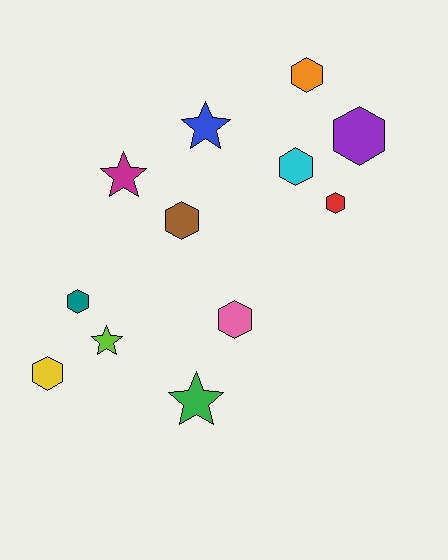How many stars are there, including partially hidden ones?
There are 4 stars.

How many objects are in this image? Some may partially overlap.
There are 12 objects.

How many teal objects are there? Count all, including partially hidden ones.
There is 1 teal object.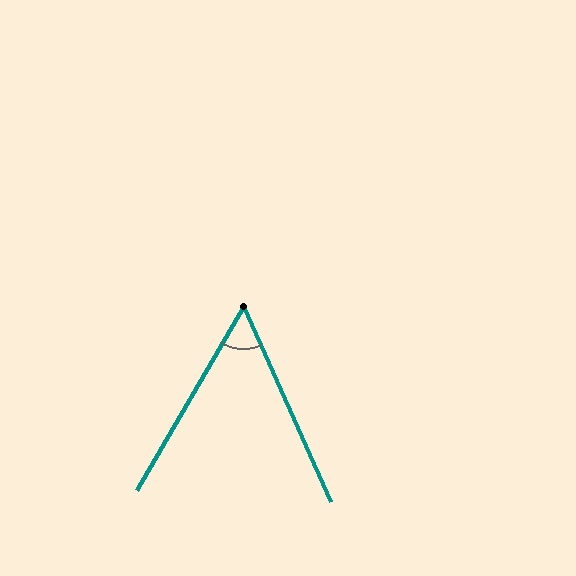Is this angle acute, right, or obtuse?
It is acute.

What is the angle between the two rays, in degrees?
Approximately 54 degrees.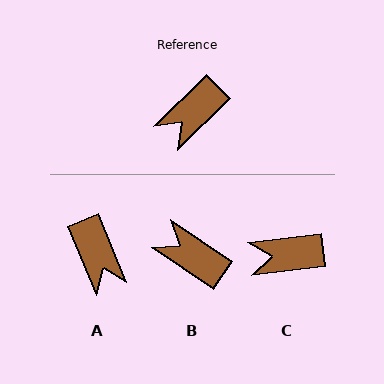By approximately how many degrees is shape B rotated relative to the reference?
Approximately 79 degrees clockwise.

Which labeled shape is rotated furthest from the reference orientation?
B, about 79 degrees away.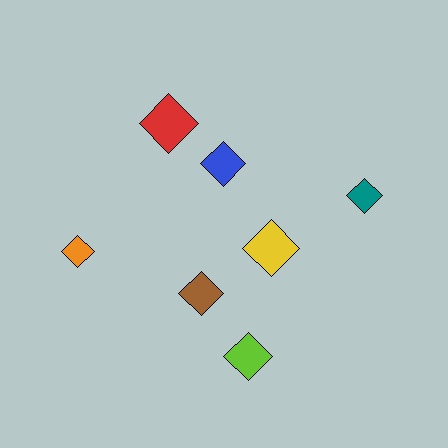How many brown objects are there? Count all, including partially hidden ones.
There is 1 brown object.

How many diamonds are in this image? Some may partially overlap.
There are 7 diamonds.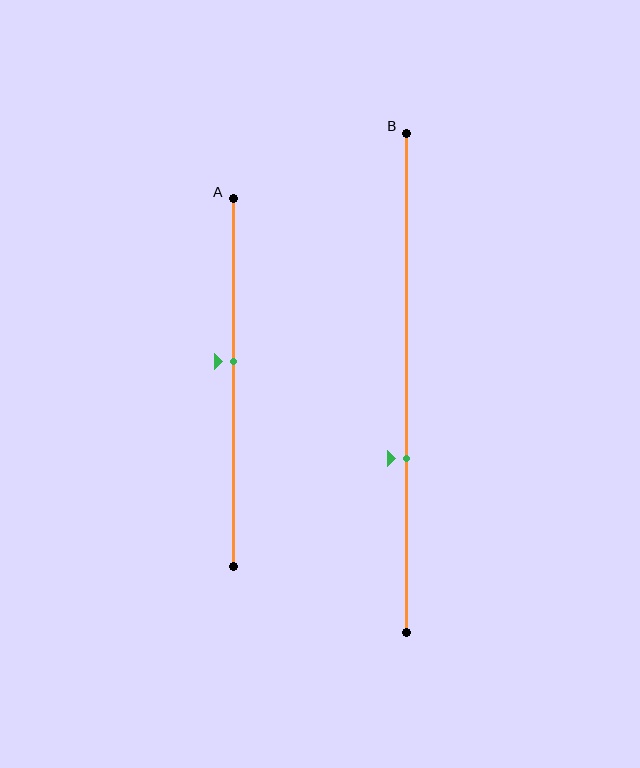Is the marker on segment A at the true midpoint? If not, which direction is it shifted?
No, the marker on segment A is shifted upward by about 6% of the segment length.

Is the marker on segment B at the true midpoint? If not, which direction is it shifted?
No, the marker on segment B is shifted downward by about 15% of the segment length.